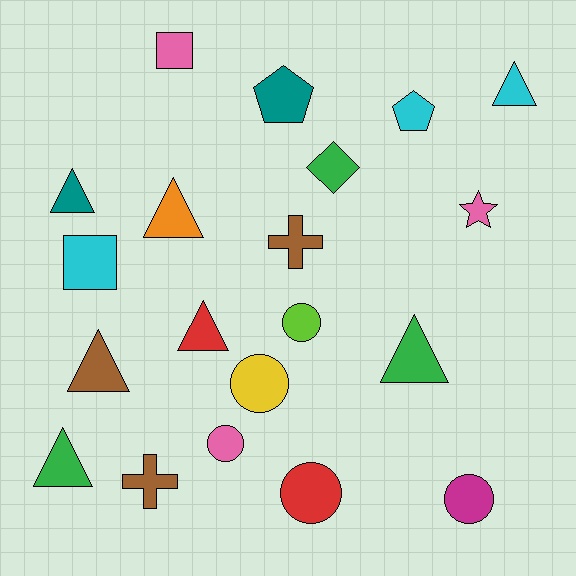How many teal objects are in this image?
There are 2 teal objects.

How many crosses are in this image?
There are 2 crosses.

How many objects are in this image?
There are 20 objects.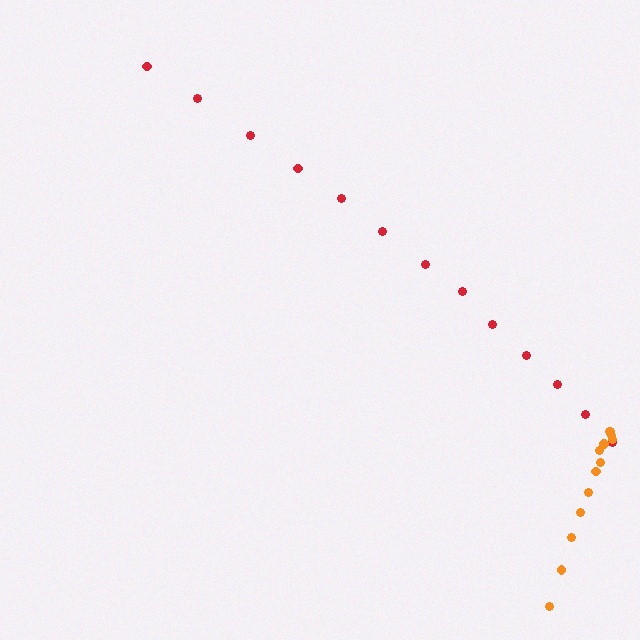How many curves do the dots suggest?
There are 2 distinct paths.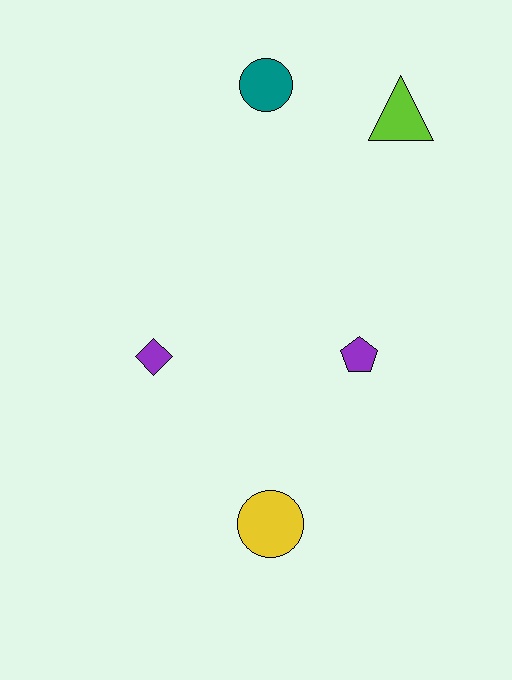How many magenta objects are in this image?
There are no magenta objects.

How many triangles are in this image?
There is 1 triangle.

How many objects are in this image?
There are 5 objects.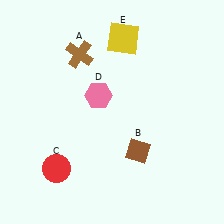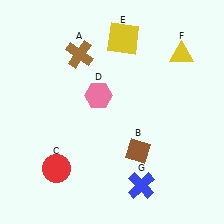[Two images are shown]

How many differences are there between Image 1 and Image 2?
There are 2 differences between the two images.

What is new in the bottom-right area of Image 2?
A blue cross (G) was added in the bottom-right area of Image 2.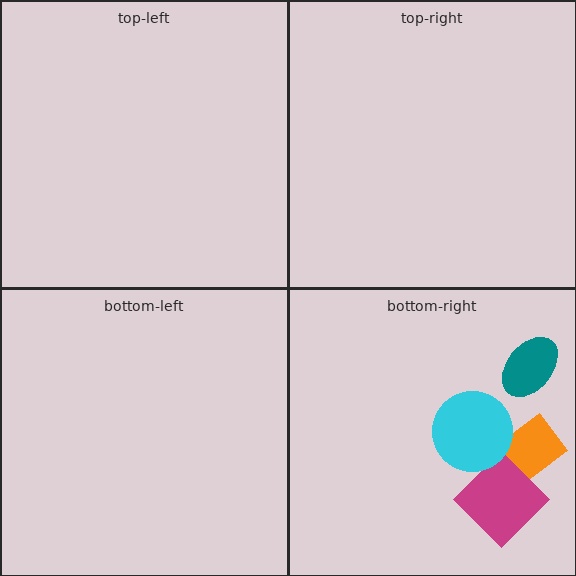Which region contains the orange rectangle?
The bottom-right region.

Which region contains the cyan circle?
The bottom-right region.